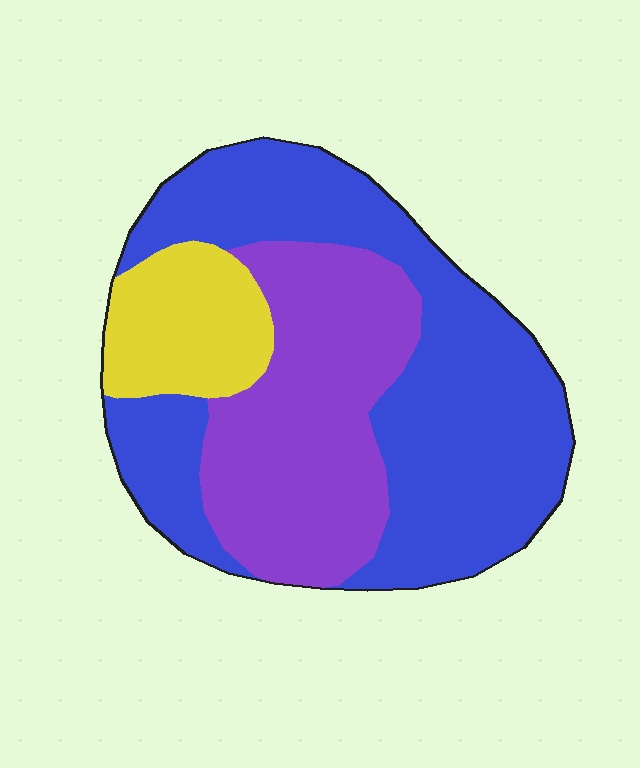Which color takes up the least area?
Yellow, at roughly 15%.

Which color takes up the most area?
Blue, at roughly 55%.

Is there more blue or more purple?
Blue.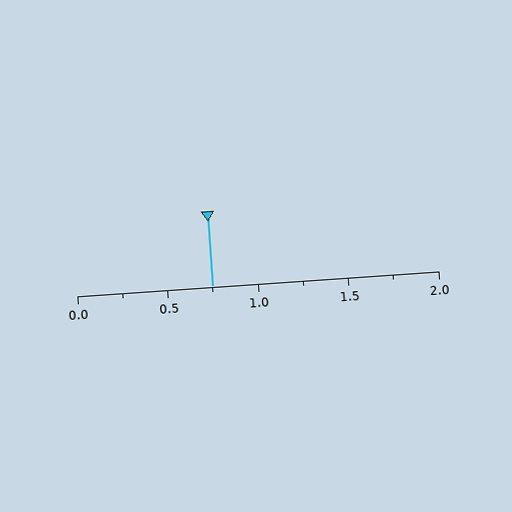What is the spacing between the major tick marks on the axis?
The major ticks are spaced 0.5 apart.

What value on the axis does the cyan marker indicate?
The marker indicates approximately 0.75.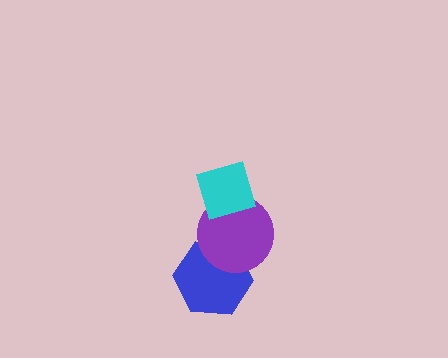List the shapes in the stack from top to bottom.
From top to bottom: the cyan diamond, the purple circle, the blue hexagon.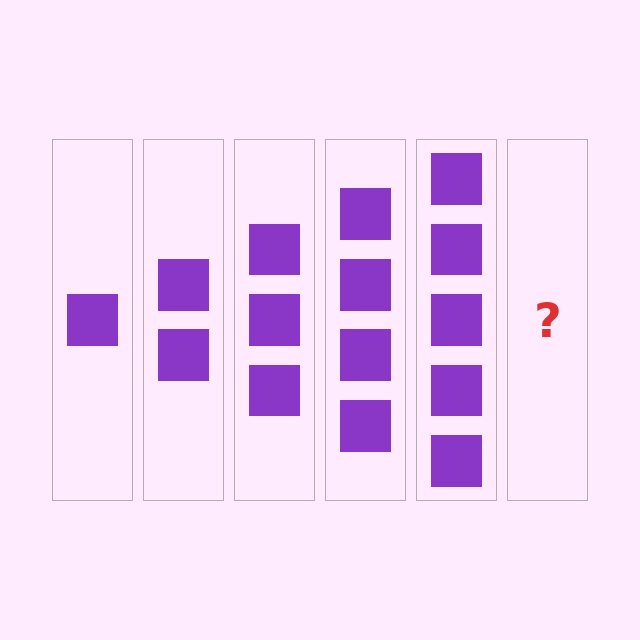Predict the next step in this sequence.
The next step is 6 squares.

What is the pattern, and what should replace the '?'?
The pattern is that each step adds one more square. The '?' should be 6 squares.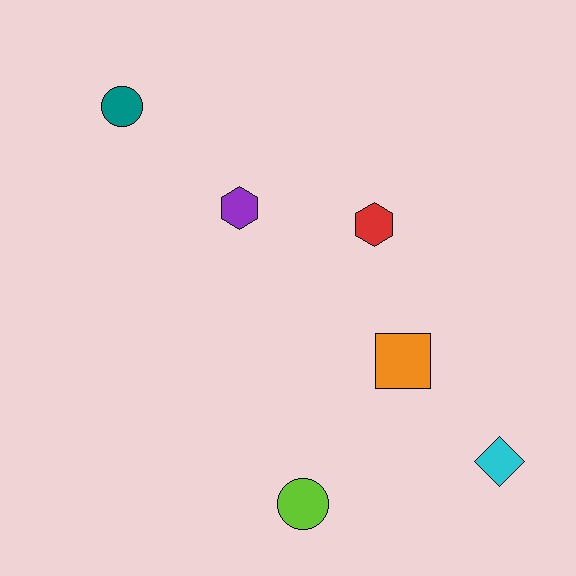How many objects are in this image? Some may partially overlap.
There are 6 objects.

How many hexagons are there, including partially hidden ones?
There are 2 hexagons.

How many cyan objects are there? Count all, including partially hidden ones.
There is 1 cyan object.